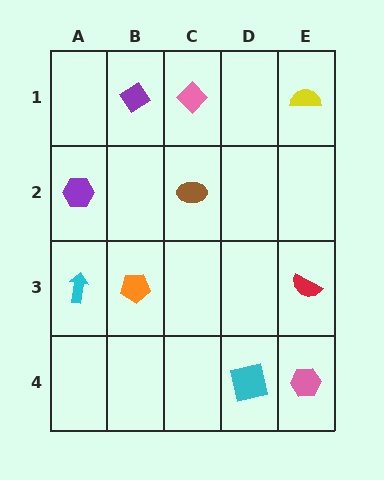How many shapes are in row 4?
2 shapes.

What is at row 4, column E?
A pink hexagon.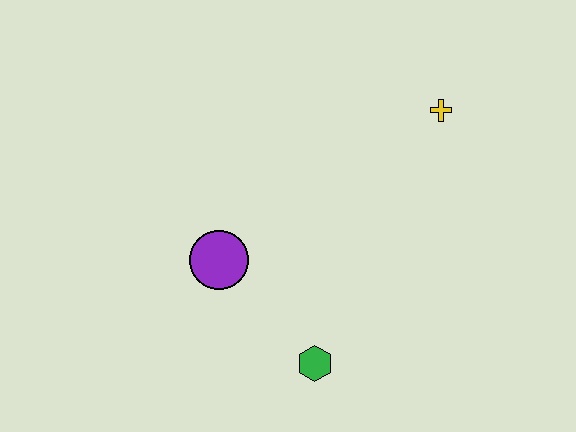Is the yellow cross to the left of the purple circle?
No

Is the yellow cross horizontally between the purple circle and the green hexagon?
No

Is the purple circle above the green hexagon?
Yes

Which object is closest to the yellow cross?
The purple circle is closest to the yellow cross.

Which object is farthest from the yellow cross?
The green hexagon is farthest from the yellow cross.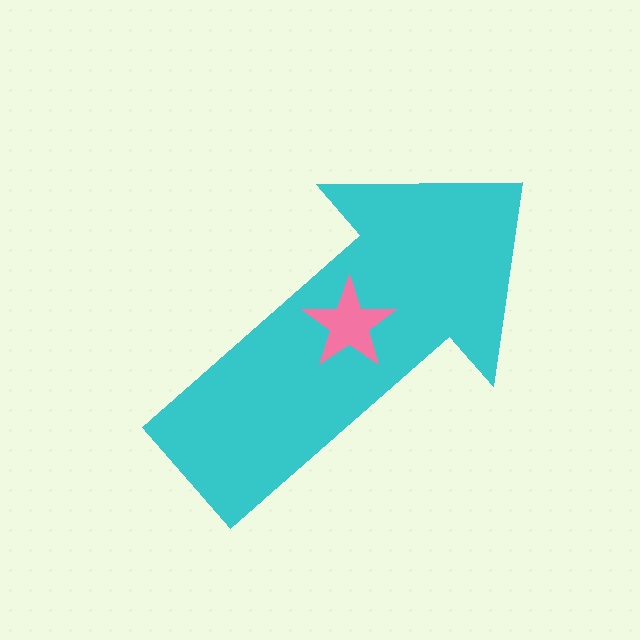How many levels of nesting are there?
2.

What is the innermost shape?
The pink star.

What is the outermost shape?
The cyan arrow.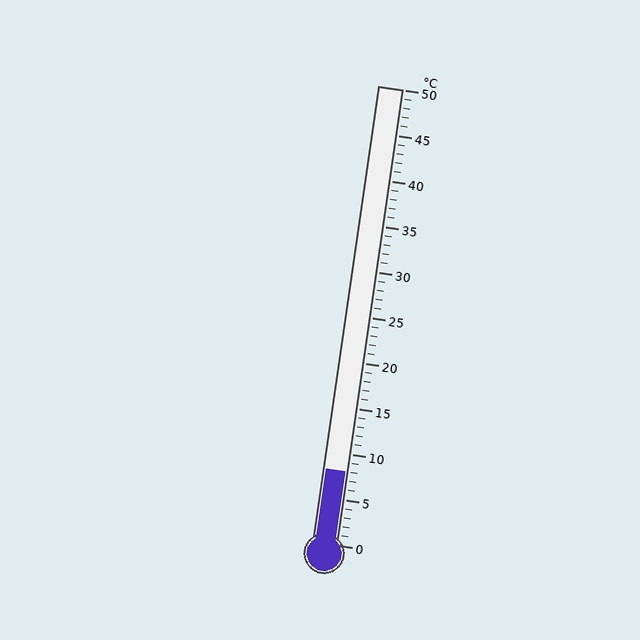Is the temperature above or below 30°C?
The temperature is below 30°C.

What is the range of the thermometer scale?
The thermometer scale ranges from 0°C to 50°C.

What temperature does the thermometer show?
The thermometer shows approximately 8°C.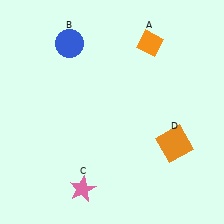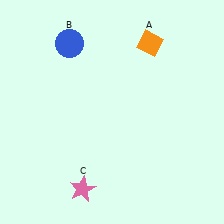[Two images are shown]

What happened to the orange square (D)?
The orange square (D) was removed in Image 2. It was in the bottom-right area of Image 1.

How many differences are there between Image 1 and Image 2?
There is 1 difference between the two images.